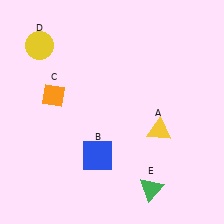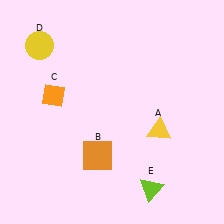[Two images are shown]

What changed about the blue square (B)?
In Image 1, B is blue. In Image 2, it changed to orange.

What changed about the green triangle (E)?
In Image 1, E is green. In Image 2, it changed to lime.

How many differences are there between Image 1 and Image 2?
There are 2 differences between the two images.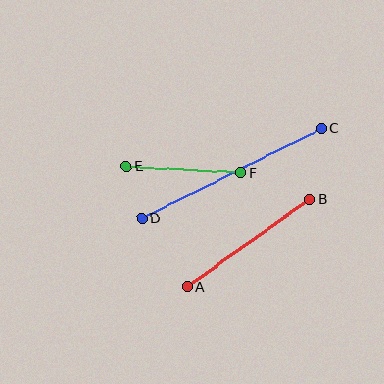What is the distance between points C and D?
The distance is approximately 201 pixels.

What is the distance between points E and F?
The distance is approximately 114 pixels.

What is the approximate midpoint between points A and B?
The midpoint is at approximately (248, 243) pixels.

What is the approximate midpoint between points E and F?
The midpoint is at approximately (183, 170) pixels.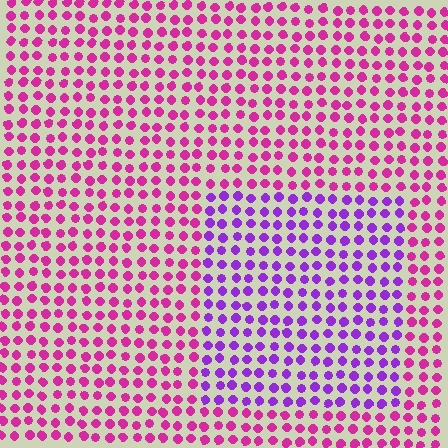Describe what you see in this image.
The image is filled with small magenta elements in a uniform arrangement. A rectangle-shaped region is visible where the elements are tinted to a slightly different hue, forming a subtle color boundary.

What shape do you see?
I see a rectangle.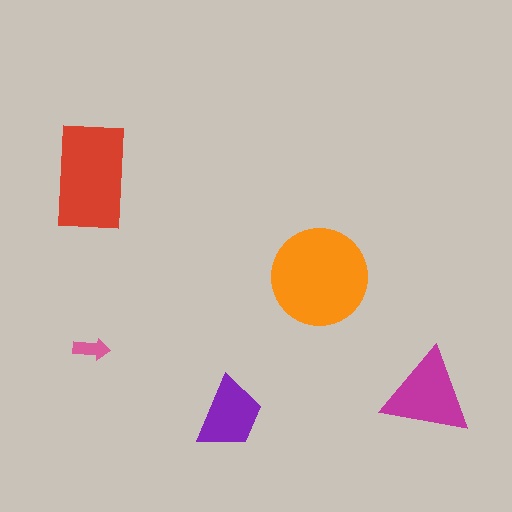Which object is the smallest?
The pink arrow.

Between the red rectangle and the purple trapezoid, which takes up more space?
The red rectangle.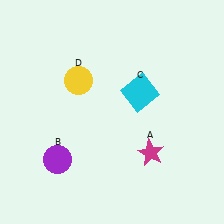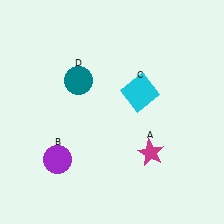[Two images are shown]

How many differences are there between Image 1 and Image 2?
There is 1 difference between the two images.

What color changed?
The circle (D) changed from yellow in Image 1 to teal in Image 2.